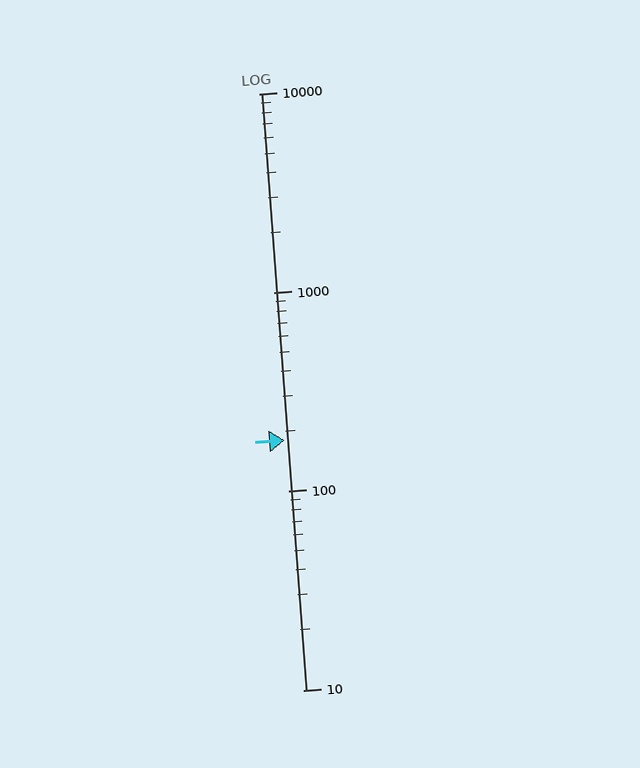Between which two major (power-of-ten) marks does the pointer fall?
The pointer is between 100 and 1000.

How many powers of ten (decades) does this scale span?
The scale spans 3 decades, from 10 to 10000.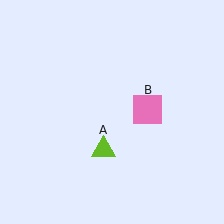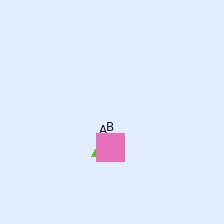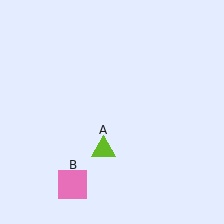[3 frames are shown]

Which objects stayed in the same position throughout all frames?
Lime triangle (object A) remained stationary.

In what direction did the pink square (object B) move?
The pink square (object B) moved down and to the left.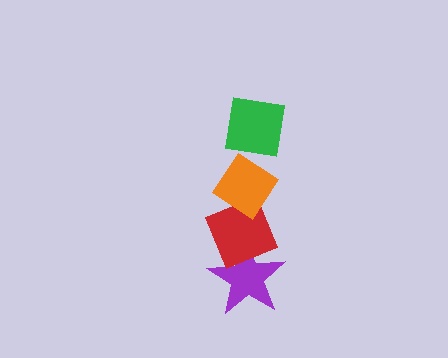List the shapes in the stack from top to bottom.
From top to bottom: the green square, the orange diamond, the red diamond, the purple star.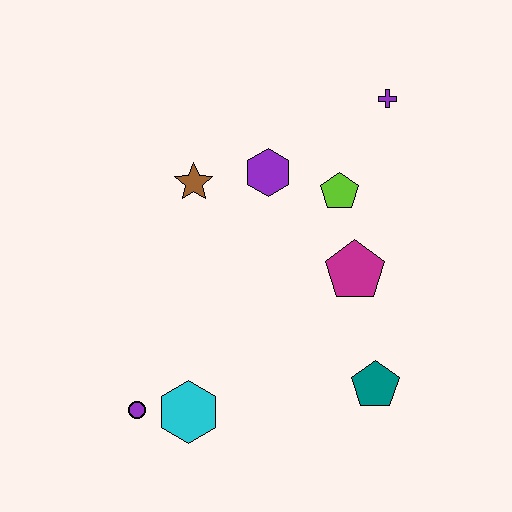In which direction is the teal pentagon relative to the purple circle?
The teal pentagon is to the right of the purple circle.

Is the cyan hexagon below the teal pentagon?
Yes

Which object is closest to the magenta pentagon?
The lime pentagon is closest to the magenta pentagon.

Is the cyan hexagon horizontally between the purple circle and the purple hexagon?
Yes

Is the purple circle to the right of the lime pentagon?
No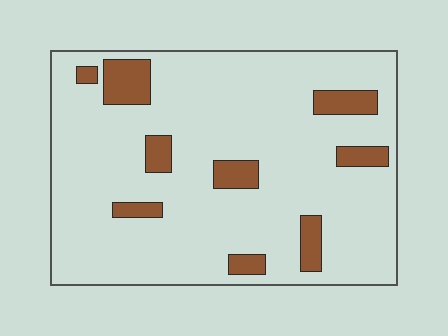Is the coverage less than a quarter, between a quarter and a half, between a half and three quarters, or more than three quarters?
Less than a quarter.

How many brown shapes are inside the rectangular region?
9.